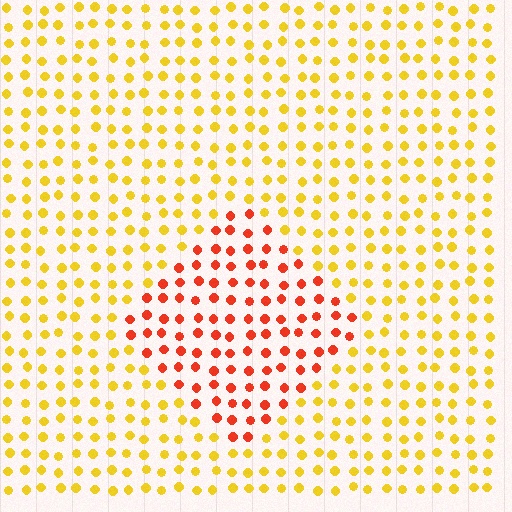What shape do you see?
I see a diamond.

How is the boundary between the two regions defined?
The boundary is defined purely by a slight shift in hue (about 45 degrees). Spacing, size, and orientation are identical on both sides.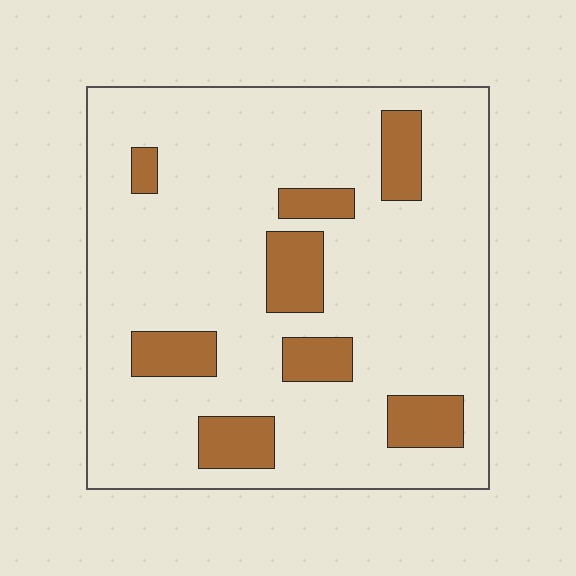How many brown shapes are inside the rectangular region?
8.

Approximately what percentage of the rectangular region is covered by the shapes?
Approximately 15%.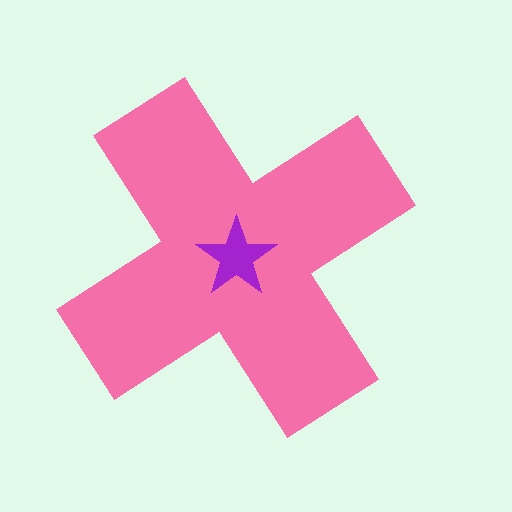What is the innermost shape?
The purple star.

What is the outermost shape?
The pink cross.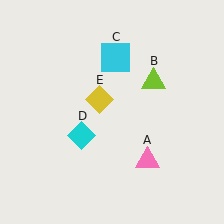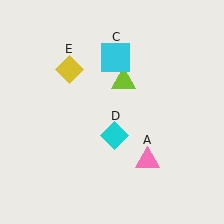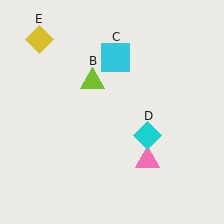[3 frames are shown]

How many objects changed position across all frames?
3 objects changed position: lime triangle (object B), cyan diamond (object D), yellow diamond (object E).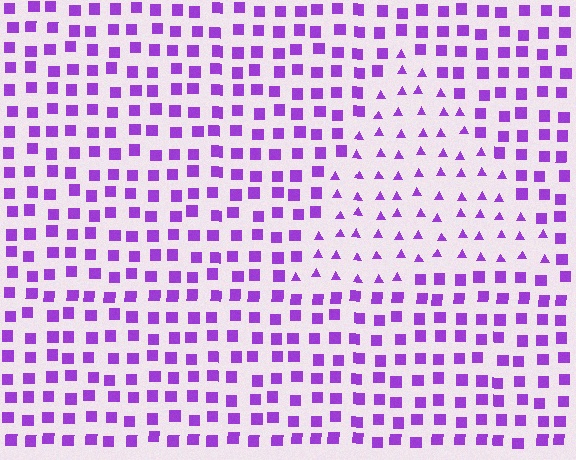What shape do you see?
I see a triangle.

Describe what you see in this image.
The image is filled with small purple elements arranged in a uniform grid. A triangle-shaped region contains triangles, while the surrounding area contains squares. The boundary is defined purely by the change in element shape.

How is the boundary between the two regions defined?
The boundary is defined by a change in element shape: triangles inside vs. squares outside. All elements share the same color and spacing.